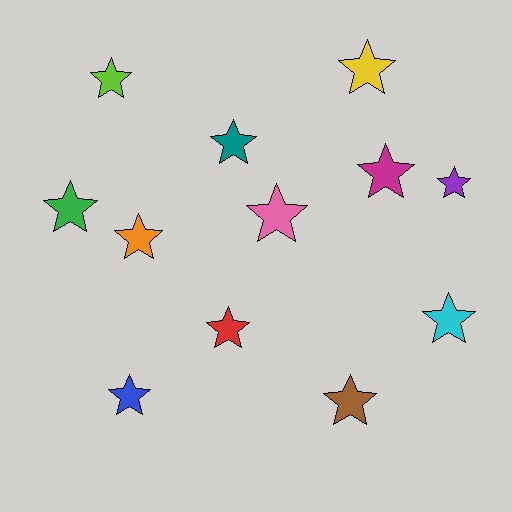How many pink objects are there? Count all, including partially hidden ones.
There is 1 pink object.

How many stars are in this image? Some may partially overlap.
There are 12 stars.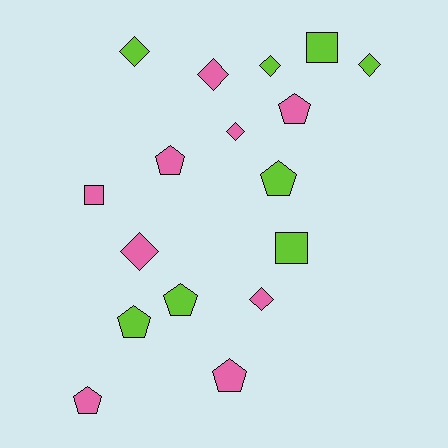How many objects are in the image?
There are 17 objects.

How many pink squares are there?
There is 1 pink square.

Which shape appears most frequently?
Pentagon, with 7 objects.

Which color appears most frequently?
Pink, with 9 objects.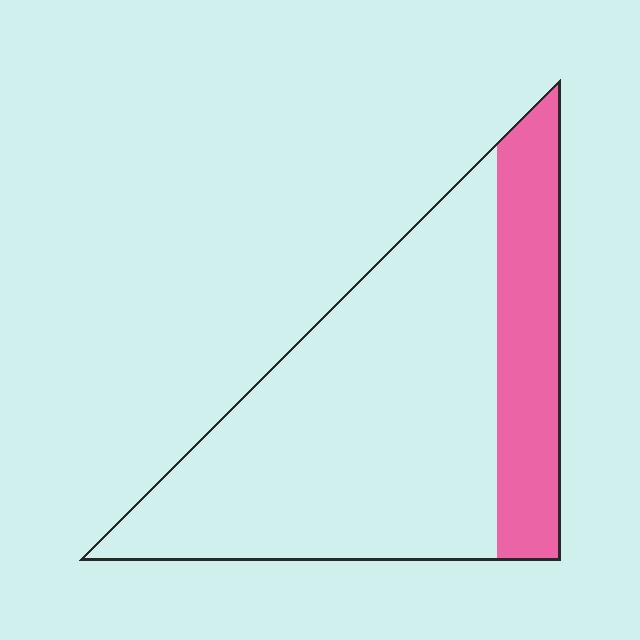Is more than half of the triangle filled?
No.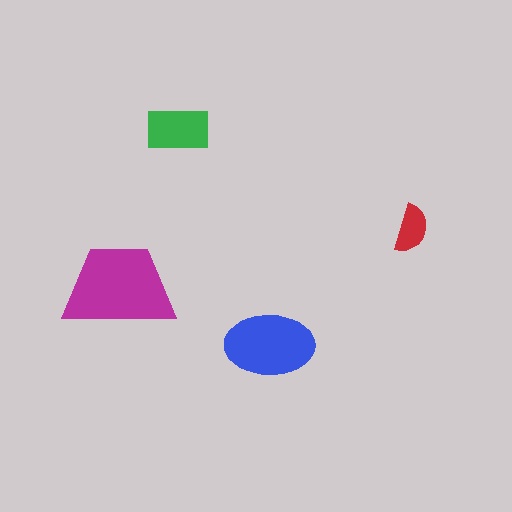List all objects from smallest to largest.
The red semicircle, the green rectangle, the blue ellipse, the magenta trapezoid.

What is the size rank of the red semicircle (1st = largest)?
4th.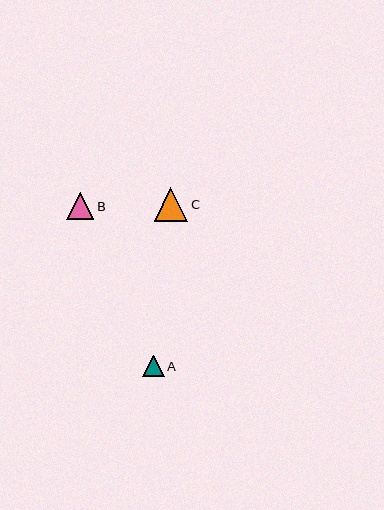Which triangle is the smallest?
Triangle A is the smallest with a size of approximately 22 pixels.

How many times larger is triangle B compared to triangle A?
Triangle B is approximately 1.3 times the size of triangle A.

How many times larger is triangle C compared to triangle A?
Triangle C is approximately 1.6 times the size of triangle A.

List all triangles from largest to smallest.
From largest to smallest: C, B, A.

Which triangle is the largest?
Triangle C is the largest with a size of approximately 34 pixels.